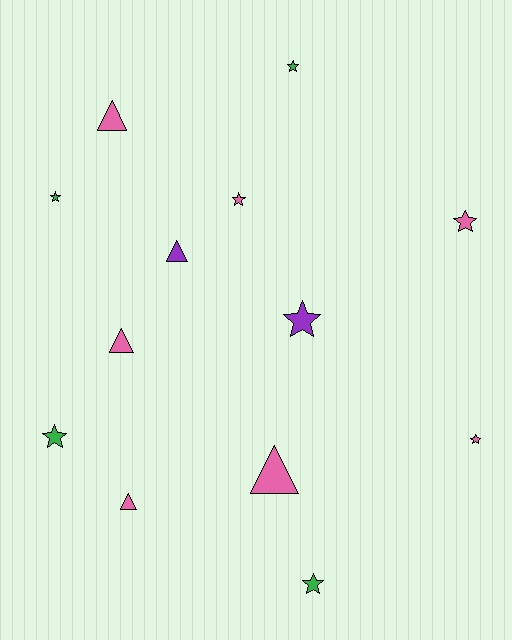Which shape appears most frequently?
Star, with 8 objects.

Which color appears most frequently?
Pink, with 7 objects.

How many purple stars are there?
There is 1 purple star.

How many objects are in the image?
There are 13 objects.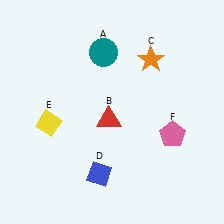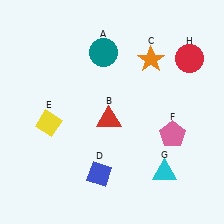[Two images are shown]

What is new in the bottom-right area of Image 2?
A cyan triangle (G) was added in the bottom-right area of Image 2.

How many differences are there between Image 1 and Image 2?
There are 2 differences between the two images.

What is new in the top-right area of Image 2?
A red circle (H) was added in the top-right area of Image 2.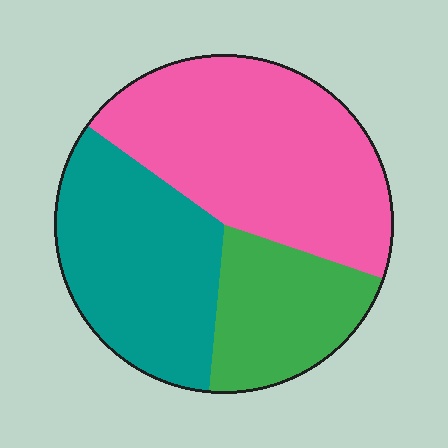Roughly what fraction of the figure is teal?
Teal covers around 35% of the figure.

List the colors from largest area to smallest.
From largest to smallest: pink, teal, green.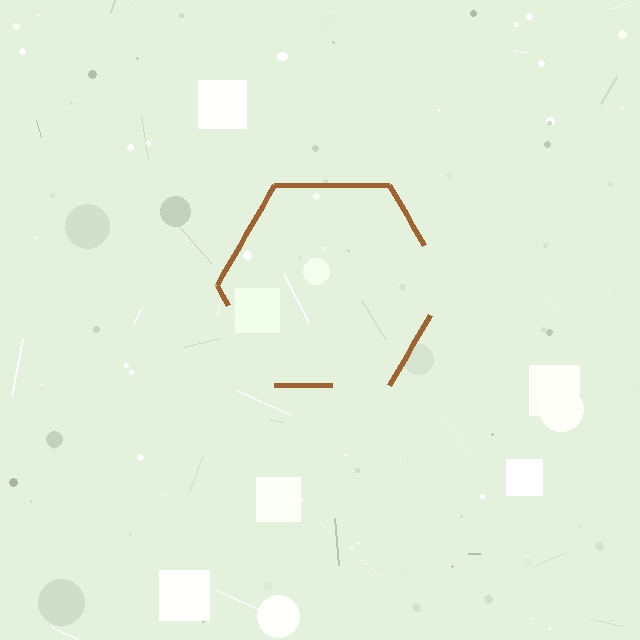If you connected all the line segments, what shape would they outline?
They would outline a hexagon.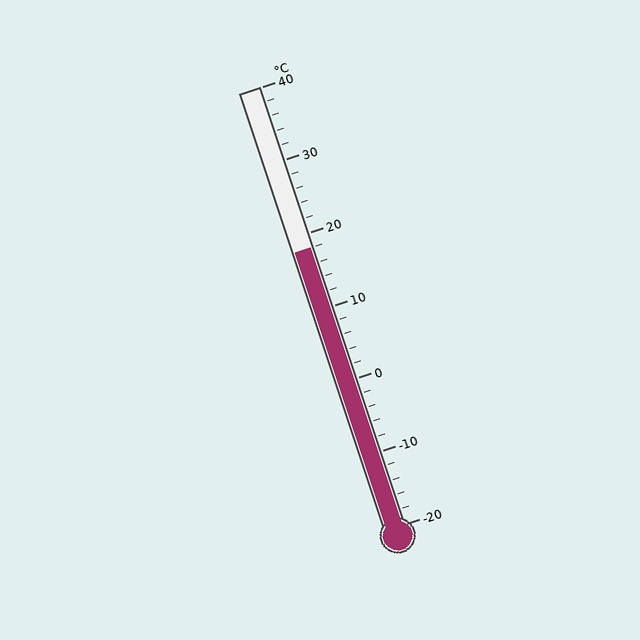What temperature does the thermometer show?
The thermometer shows approximately 18°C.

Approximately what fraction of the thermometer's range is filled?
The thermometer is filled to approximately 65% of its range.